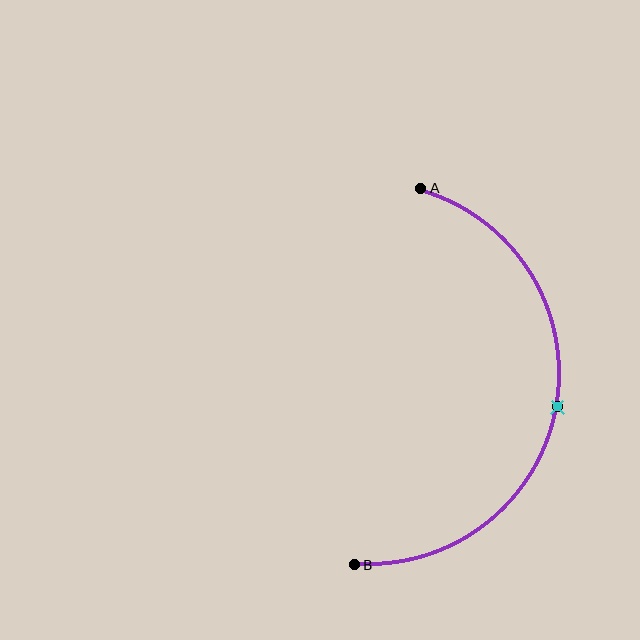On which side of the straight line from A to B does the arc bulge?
The arc bulges to the right of the straight line connecting A and B.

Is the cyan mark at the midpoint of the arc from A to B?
Yes. The cyan mark lies on the arc at equal arc-length from both A and B — it is the arc midpoint.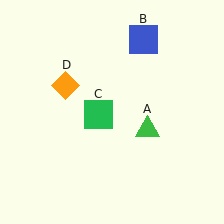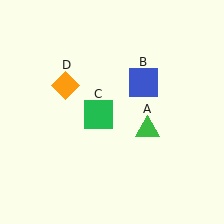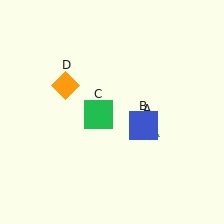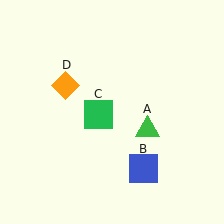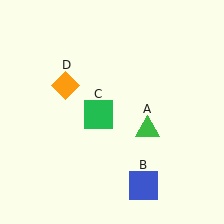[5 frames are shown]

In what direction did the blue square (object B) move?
The blue square (object B) moved down.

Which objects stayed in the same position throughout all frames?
Green triangle (object A) and green square (object C) and orange diamond (object D) remained stationary.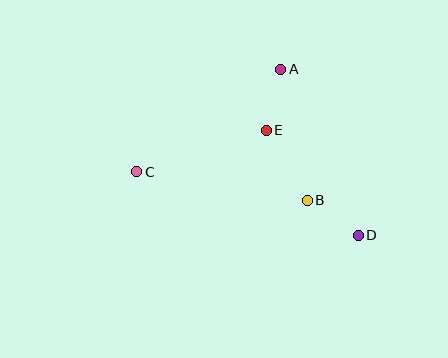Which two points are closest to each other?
Points B and D are closest to each other.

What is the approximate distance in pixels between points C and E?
The distance between C and E is approximately 136 pixels.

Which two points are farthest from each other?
Points C and D are farthest from each other.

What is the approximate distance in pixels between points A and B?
The distance between A and B is approximately 134 pixels.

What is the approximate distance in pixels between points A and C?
The distance between A and C is approximately 177 pixels.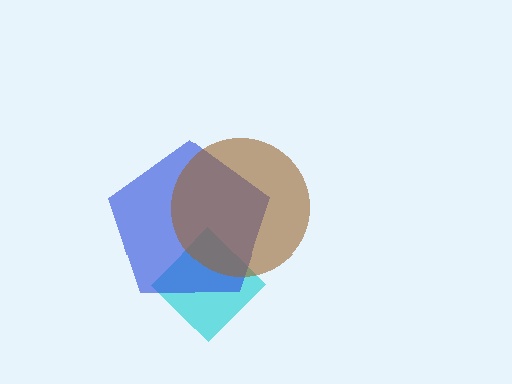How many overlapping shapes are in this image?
There are 3 overlapping shapes in the image.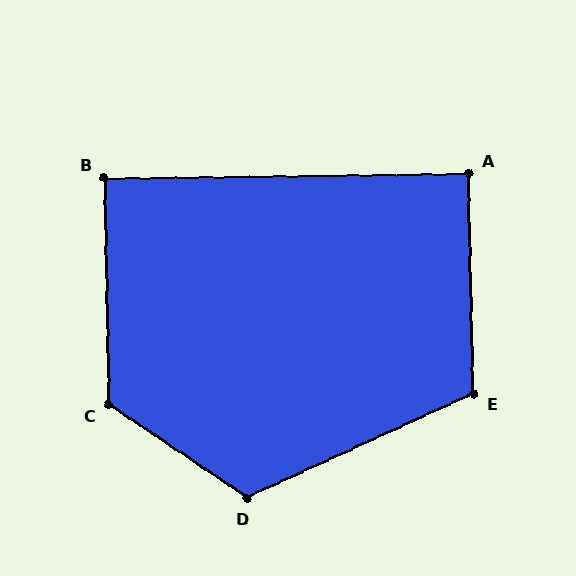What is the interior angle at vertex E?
Approximately 113 degrees (obtuse).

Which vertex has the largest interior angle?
C, at approximately 125 degrees.